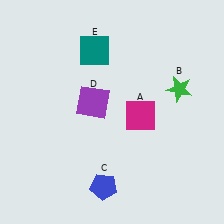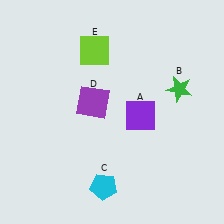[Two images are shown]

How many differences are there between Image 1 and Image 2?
There are 3 differences between the two images.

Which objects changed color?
A changed from magenta to purple. C changed from blue to cyan. E changed from teal to lime.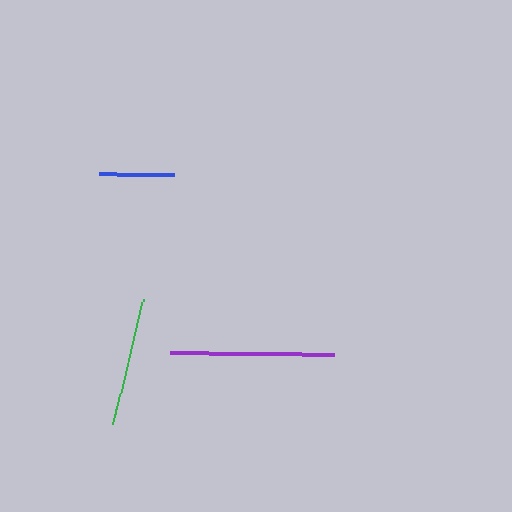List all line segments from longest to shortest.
From longest to shortest: purple, green, blue.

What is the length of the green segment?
The green segment is approximately 129 pixels long.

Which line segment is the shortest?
The blue line is the shortest at approximately 75 pixels.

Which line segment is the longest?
The purple line is the longest at approximately 164 pixels.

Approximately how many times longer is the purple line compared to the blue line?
The purple line is approximately 2.2 times the length of the blue line.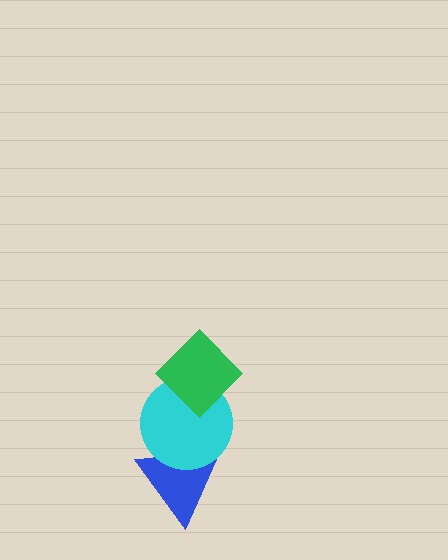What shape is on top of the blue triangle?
The cyan circle is on top of the blue triangle.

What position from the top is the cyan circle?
The cyan circle is 2nd from the top.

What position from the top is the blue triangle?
The blue triangle is 3rd from the top.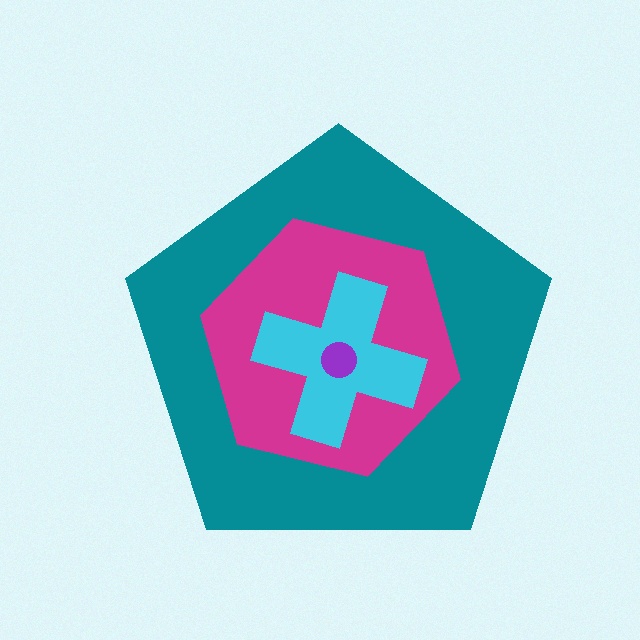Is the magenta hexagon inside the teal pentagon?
Yes.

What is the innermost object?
The purple circle.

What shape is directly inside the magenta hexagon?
The cyan cross.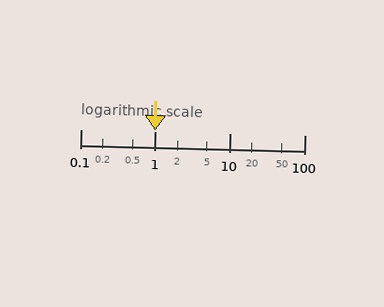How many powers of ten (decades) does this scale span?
The scale spans 3 decades, from 0.1 to 100.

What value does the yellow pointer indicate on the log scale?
The pointer indicates approximately 1.